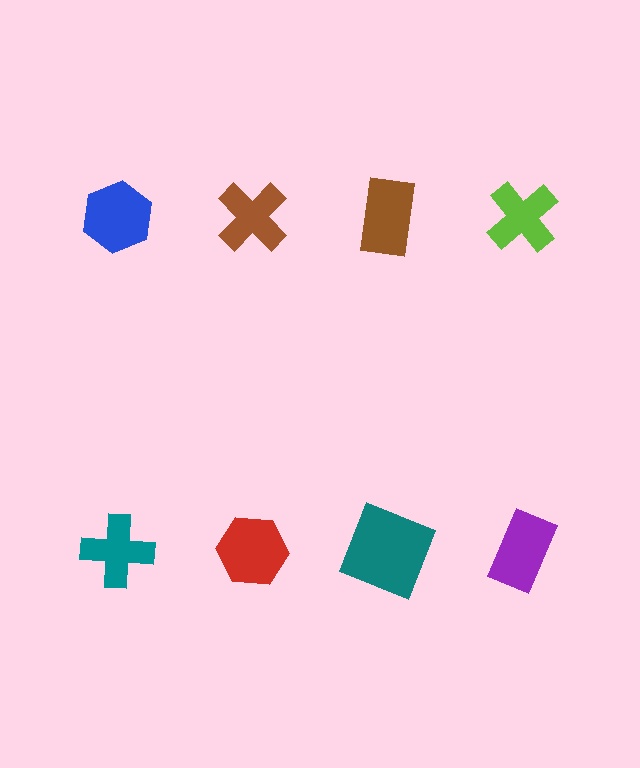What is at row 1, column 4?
A lime cross.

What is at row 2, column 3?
A teal square.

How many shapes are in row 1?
4 shapes.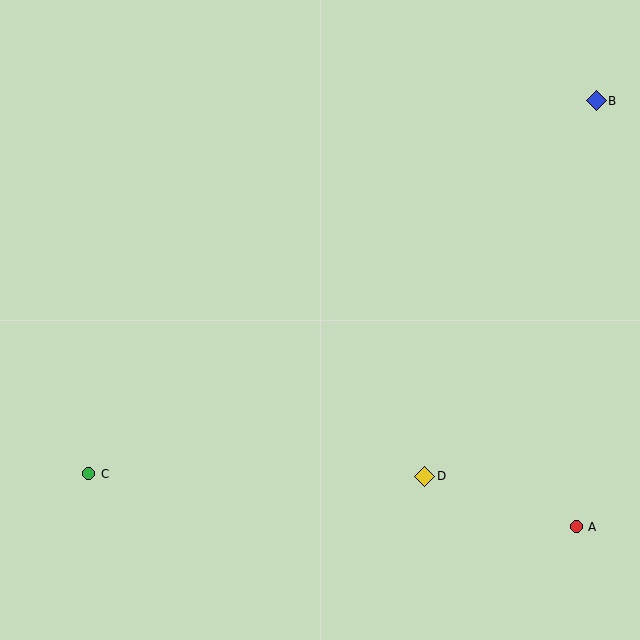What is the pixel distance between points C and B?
The distance between C and B is 630 pixels.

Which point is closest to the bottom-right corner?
Point A is closest to the bottom-right corner.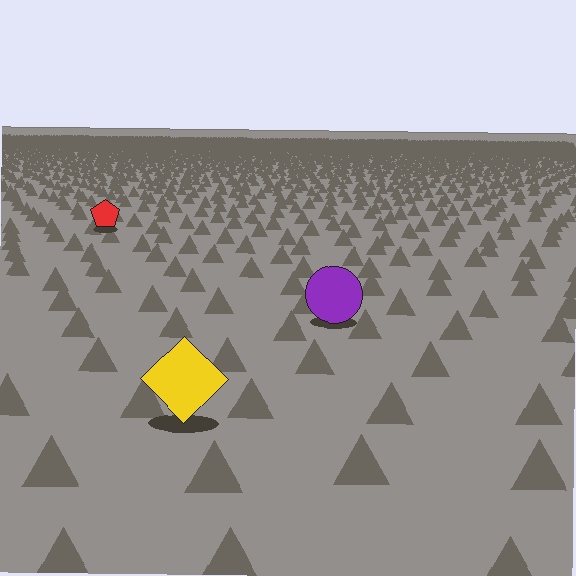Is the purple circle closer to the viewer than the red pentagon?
Yes. The purple circle is closer — you can tell from the texture gradient: the ground texture is coarser near it.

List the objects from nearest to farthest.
From nearest to farthest: the yellow diamond, the purple circle, the red pentagon.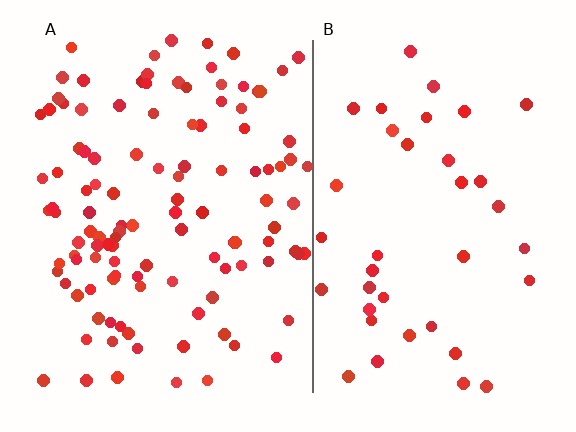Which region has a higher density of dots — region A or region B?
A (the left).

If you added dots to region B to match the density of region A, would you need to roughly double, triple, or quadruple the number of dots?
Approximately triple.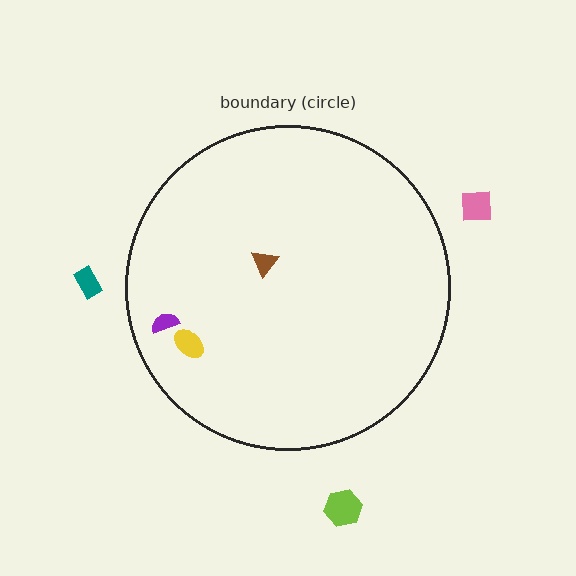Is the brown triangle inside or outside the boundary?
Inside.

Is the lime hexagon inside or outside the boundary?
Outside.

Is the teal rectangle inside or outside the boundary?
Outside.